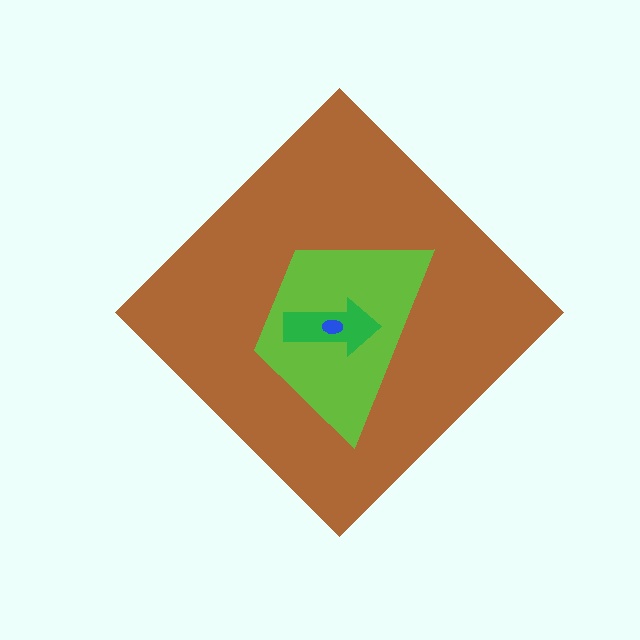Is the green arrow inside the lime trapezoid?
Yes.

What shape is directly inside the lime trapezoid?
The green arrow.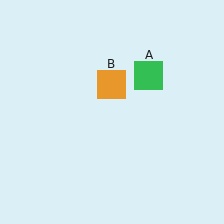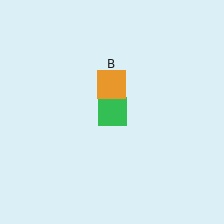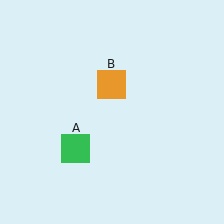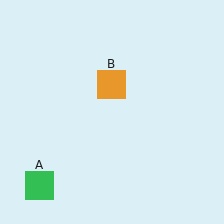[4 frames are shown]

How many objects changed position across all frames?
1 object changed position: green square (object A).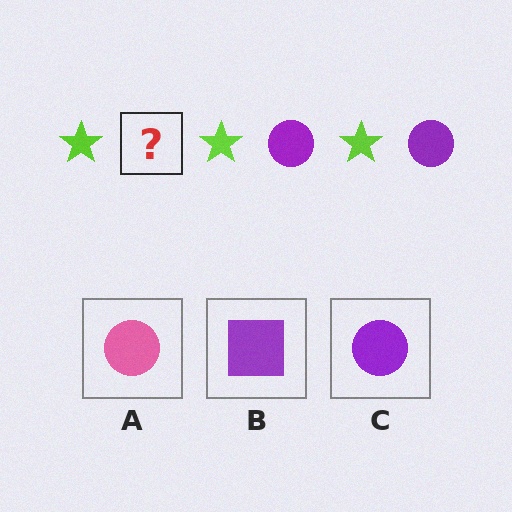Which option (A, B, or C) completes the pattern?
C.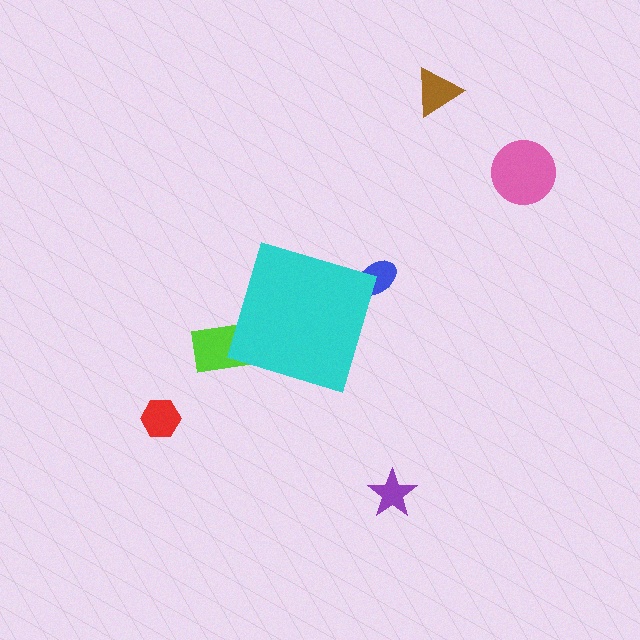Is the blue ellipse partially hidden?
Yes, the blue ellipse is partially hidden behind the cyan diamond.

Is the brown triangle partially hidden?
No, the brown triangle is fully visible.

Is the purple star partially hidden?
No, the purple star is fully visible.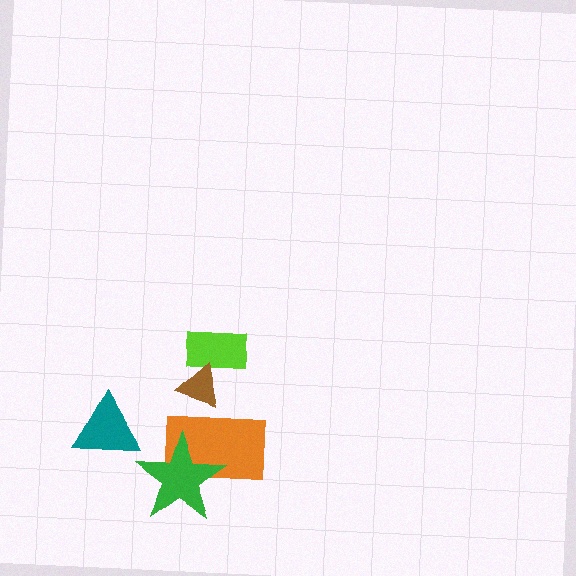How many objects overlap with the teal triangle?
0 objects overlap with the teal triangle.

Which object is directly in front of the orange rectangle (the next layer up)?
The green star is directly in front of the orange rectangle.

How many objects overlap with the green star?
1 object overlaps with the green star.